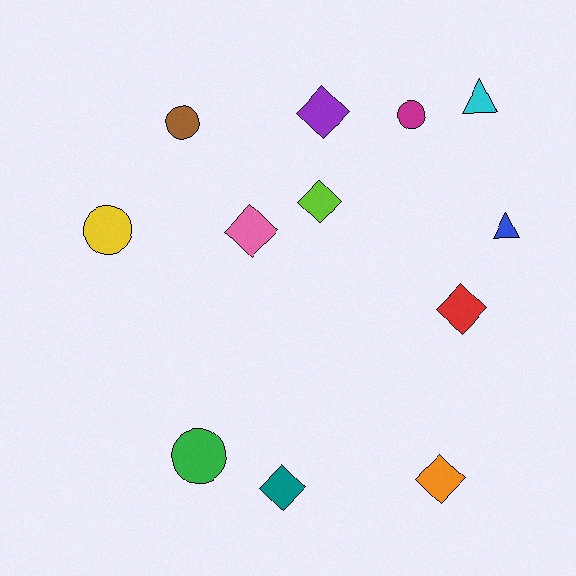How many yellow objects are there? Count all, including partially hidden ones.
There is 1 yellow object.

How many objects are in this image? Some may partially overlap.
There are 12 objects.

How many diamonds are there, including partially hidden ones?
There are 6 diamonds.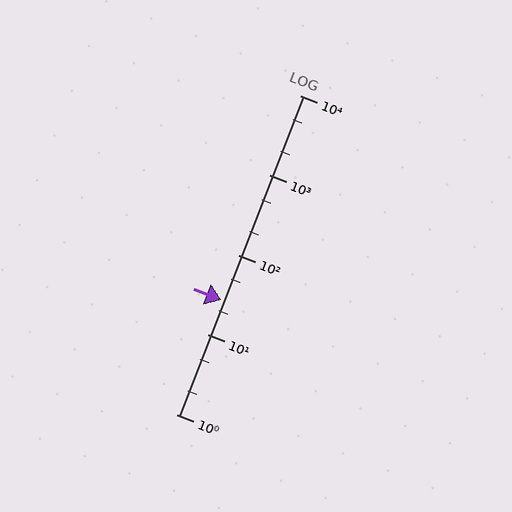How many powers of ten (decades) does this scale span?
The scale spans 4 decades, from 1 to 10000.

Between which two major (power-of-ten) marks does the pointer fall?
The pointer is between 10 and 100.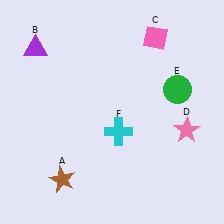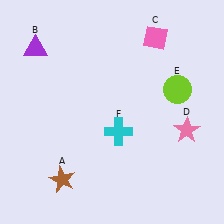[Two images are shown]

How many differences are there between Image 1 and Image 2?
There is 1 difference between the two images.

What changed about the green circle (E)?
In Image 1, E is green. In Image 2, it changed to lime.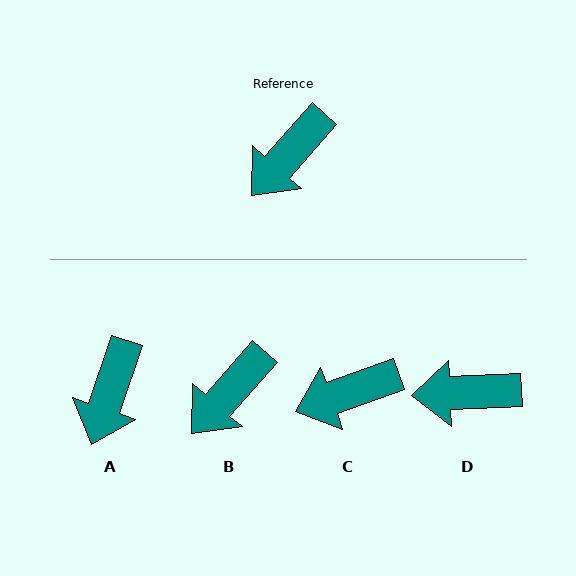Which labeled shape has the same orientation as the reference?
B.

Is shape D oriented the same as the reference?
No, it is off by about 46 degrees.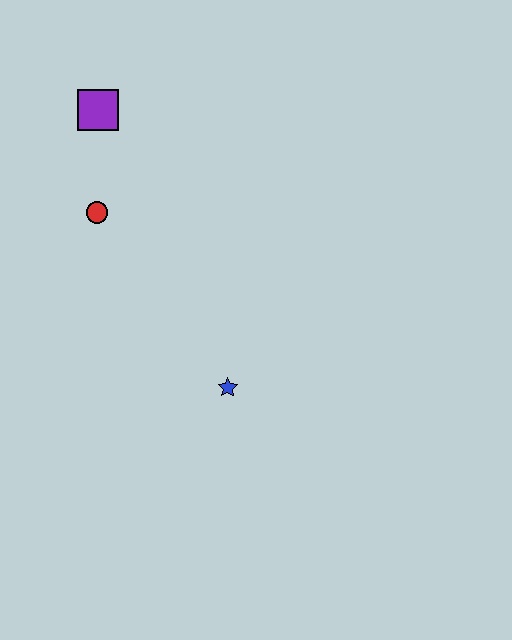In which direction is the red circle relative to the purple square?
The red circle is below the purple square.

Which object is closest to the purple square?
The red circle is closest to the purple square.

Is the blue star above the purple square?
No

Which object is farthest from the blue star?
The purple square is farthest from the blue star.